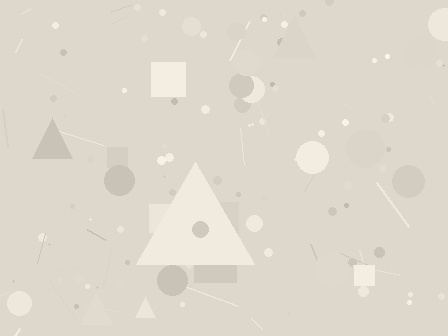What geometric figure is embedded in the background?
A triangle is embedded in the background.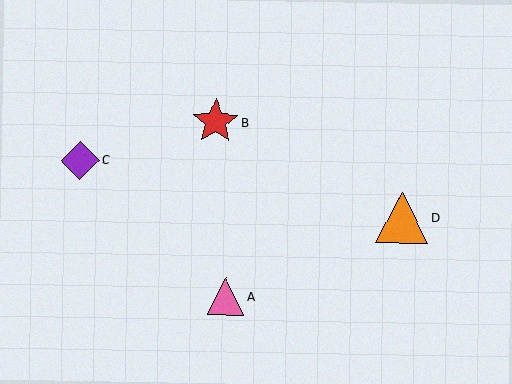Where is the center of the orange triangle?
The center of the orange triangle is at (402, 217).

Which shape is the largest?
The orange triangle (labeled D) is the largest.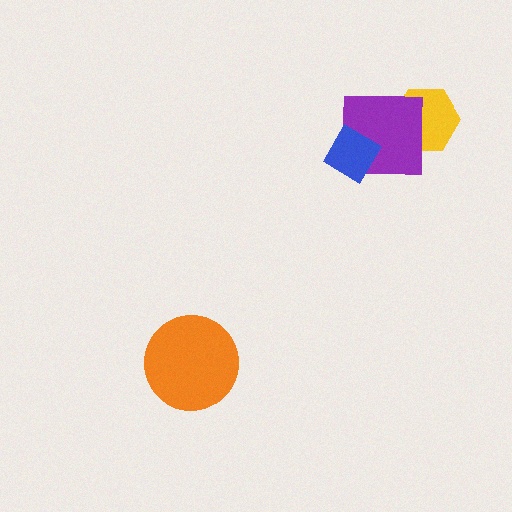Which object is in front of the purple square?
The blue diamond is in front of the purple square.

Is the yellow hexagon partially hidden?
Yes, it is partially covered by another shape.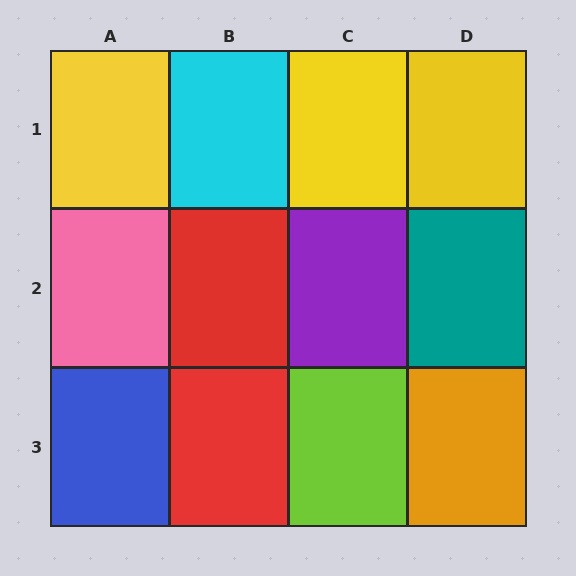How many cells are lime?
1 cell is lime.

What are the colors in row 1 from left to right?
Yellow, cyan, yellow, yellow.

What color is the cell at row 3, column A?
Blue.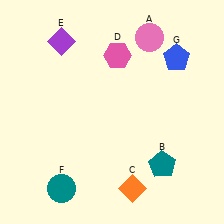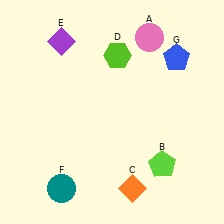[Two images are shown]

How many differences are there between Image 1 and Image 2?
There are 2 differences between the two images.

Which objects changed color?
B changed from teal to lime. D changed from pink to lime.